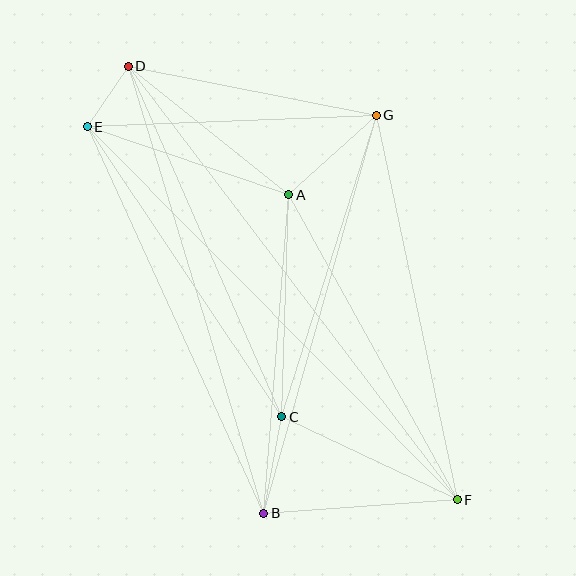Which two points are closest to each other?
Points D and E are closest to each other.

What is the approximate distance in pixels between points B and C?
The distance between B and C is approximately 98 pixels.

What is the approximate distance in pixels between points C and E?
The distance between C and E is approximately 349 pixels.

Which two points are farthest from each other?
Points D and F are farthest from each other.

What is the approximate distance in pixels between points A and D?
The distance between A and D is approximately 206 pixels.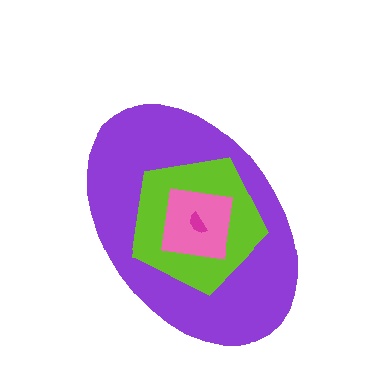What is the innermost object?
The magenta semicircle.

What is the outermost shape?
The purple ellipse.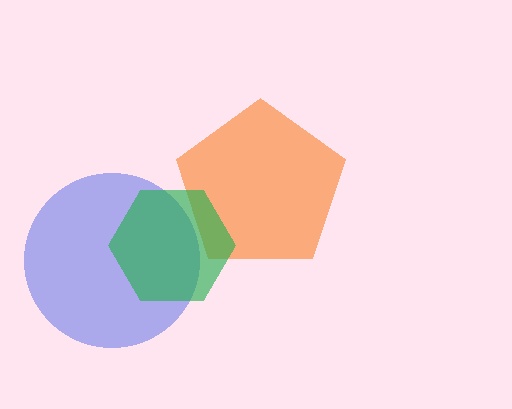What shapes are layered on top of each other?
The layered shapes are: a blue circle, an orange pentagon, a green hexagon.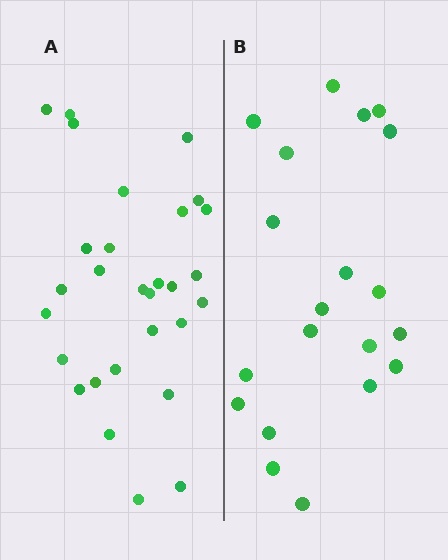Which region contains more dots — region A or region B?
Region A (the left region) has more dots.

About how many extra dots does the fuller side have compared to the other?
Region A has roughly 8 or so more dots than region B.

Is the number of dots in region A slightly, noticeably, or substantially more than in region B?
Region A has substantially more. The ratio is roughly 1.4 to 1.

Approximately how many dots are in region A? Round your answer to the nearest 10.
About 30 dots. (The exact count is 29, which rounds to 30.)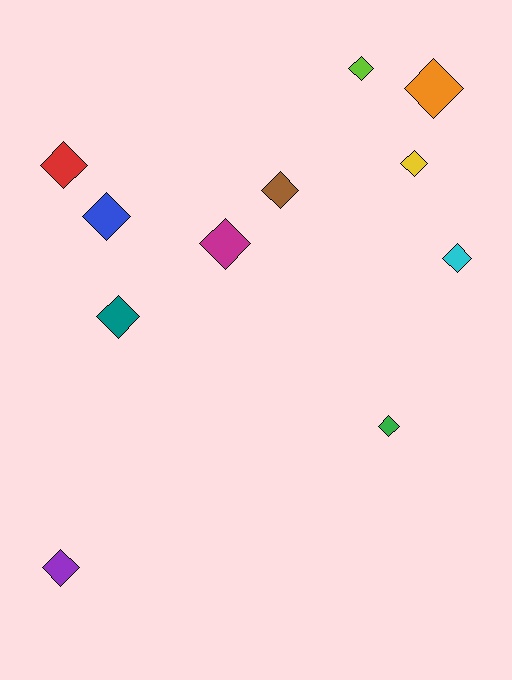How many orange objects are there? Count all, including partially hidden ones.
There is 1 orange object.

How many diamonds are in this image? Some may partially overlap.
There are 11 diamonds.